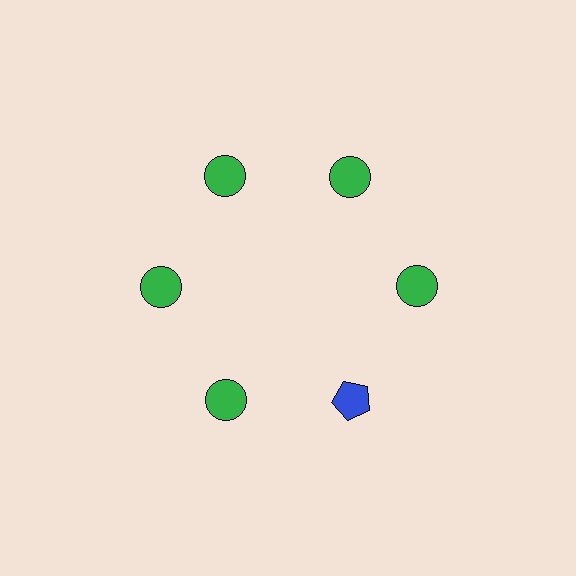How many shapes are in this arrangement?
There are 6 shapes arranged in a ring pattern.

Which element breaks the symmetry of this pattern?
The blue pentagon at roughly the 5 o'clock position breaks the symmetry. All other shapes are green circles.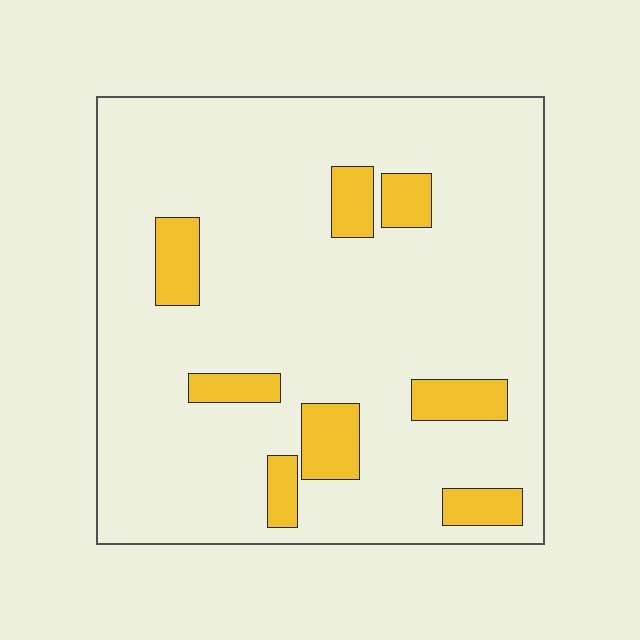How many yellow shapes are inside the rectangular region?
8.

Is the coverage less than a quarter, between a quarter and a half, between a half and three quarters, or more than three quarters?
Less than a quarter.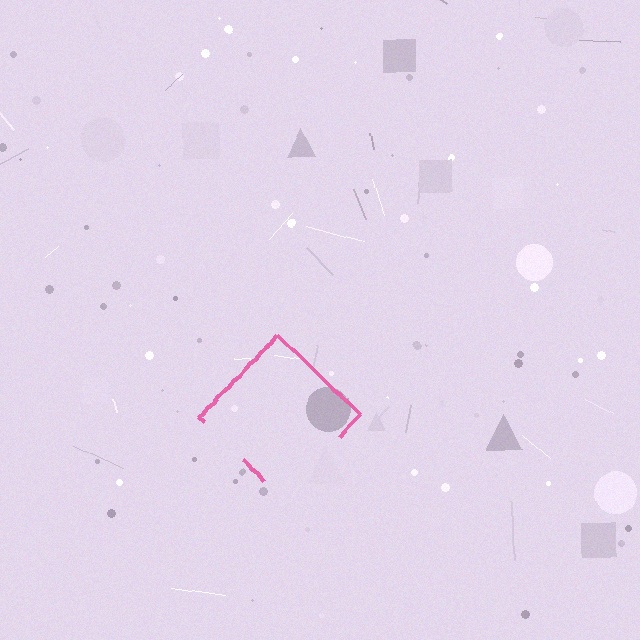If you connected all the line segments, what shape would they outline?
They would outline a diamond.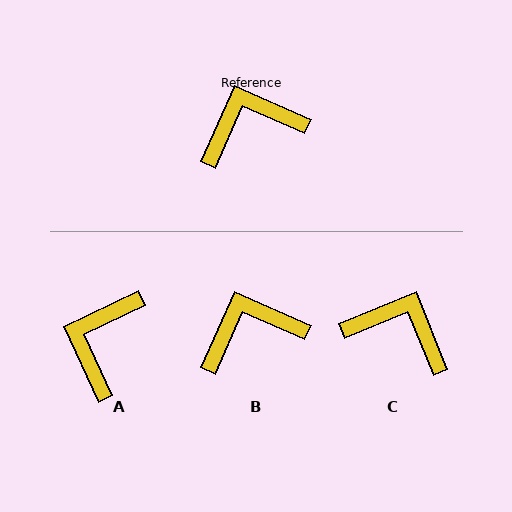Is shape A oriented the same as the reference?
No, it is off by about 49 degrees.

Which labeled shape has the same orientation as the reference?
B.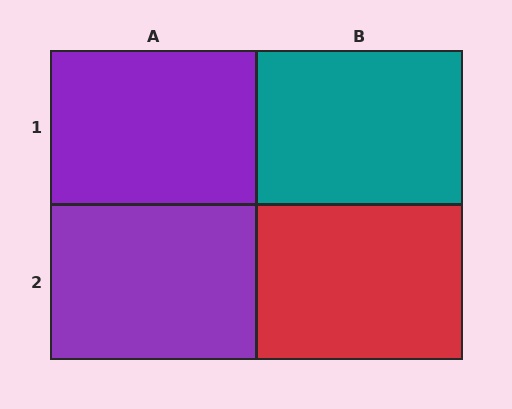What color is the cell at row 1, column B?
Teal.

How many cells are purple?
2 cells are purple.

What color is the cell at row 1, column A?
Purple.